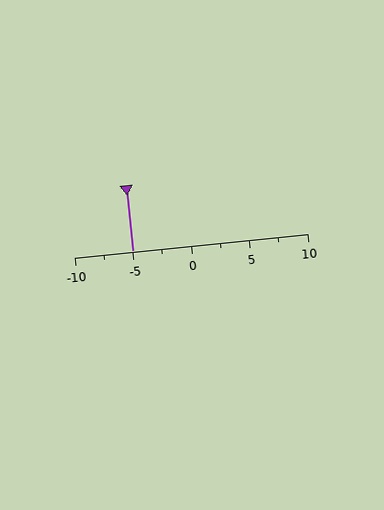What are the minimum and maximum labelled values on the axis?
The axis runs from -10 to 10.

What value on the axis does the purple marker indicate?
The marker indicates approximately -5.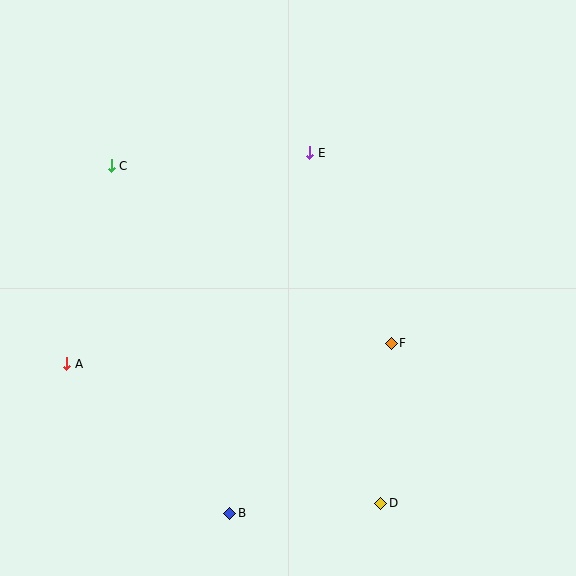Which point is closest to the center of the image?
Point F at (391, 343) is closest to the center.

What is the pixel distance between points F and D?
The distance between F and D is 161 pixels.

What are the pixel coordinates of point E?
Point E is at (310, 153).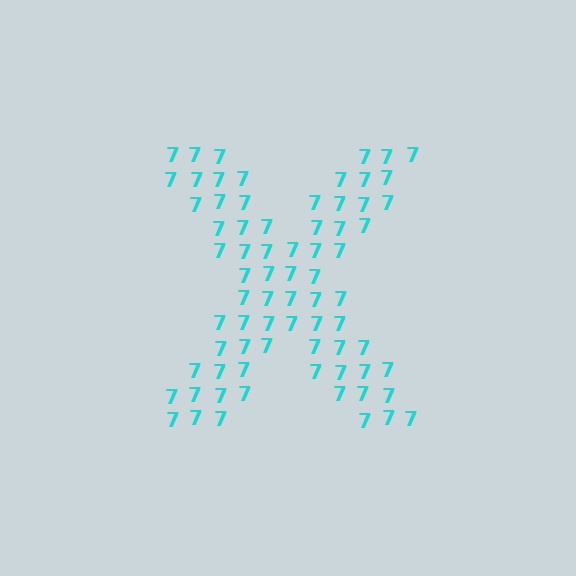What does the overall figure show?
The overall figure shows the letter X.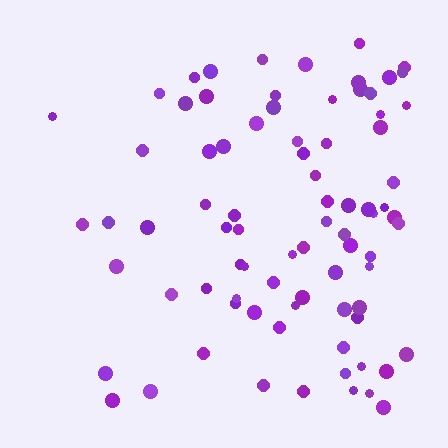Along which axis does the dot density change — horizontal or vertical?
Horizontal.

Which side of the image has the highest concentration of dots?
The right.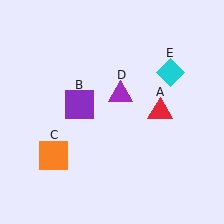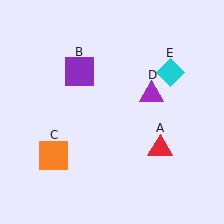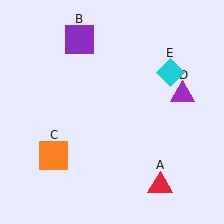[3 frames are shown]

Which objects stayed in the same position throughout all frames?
Orange square (object C) and cyan diamond (object E) remained stationary.